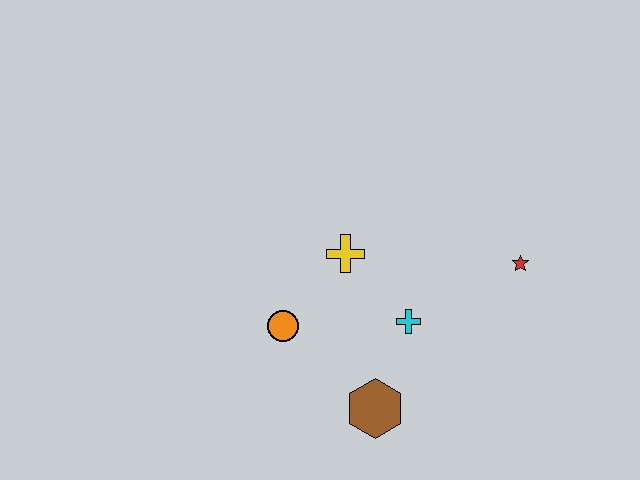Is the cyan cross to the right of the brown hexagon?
Yes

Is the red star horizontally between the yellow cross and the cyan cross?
No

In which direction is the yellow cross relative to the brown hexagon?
The yellow cross is above the brown hexagon.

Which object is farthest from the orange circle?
The red star is farthest from the orange circle.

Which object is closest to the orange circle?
The yellow cross is closest to the orange circle.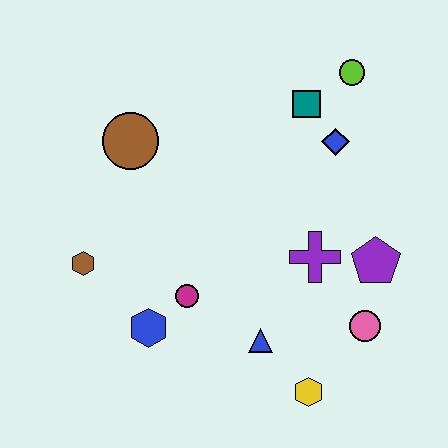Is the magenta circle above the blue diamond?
No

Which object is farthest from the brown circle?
The yellow hexagon is farthest from the brown circle.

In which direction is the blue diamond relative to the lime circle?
The blue diamond is below the lime circle.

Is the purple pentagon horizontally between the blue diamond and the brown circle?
No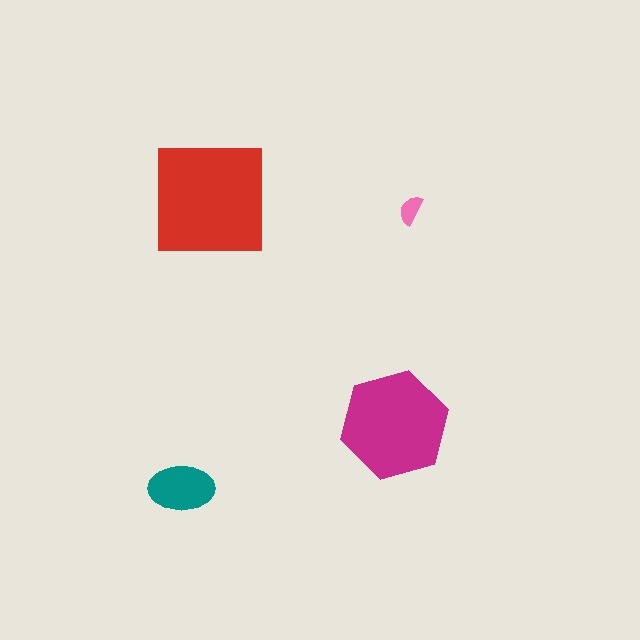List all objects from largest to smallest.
The red square, the magenta hexagon, the teal ellipse, the pink semicircle.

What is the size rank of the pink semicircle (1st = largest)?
4th.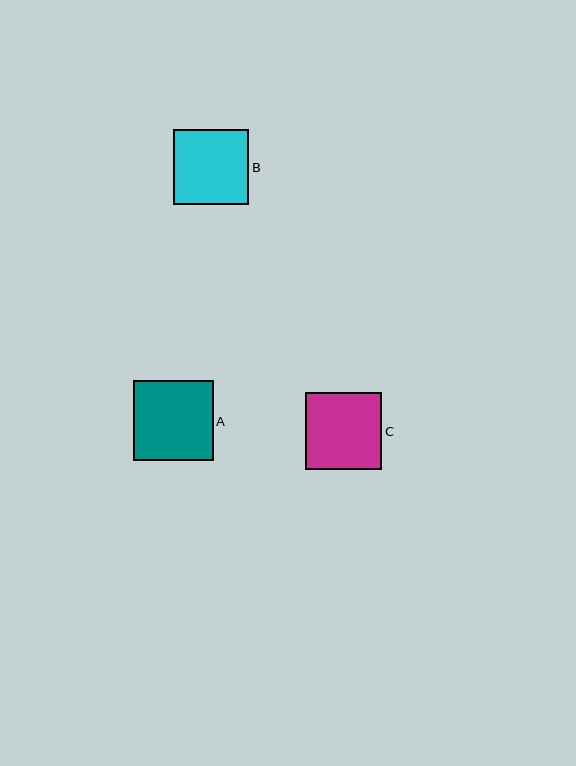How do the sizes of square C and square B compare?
Square C and square B are approximately the same size.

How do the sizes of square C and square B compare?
Square C and square B are approximately the same size.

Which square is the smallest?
Square B is the smallest with a size of approximately 75 pixels.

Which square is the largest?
Square A is the largest with a size of approximately 80 pixels.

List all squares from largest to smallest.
From largest to smallest: A, C, B.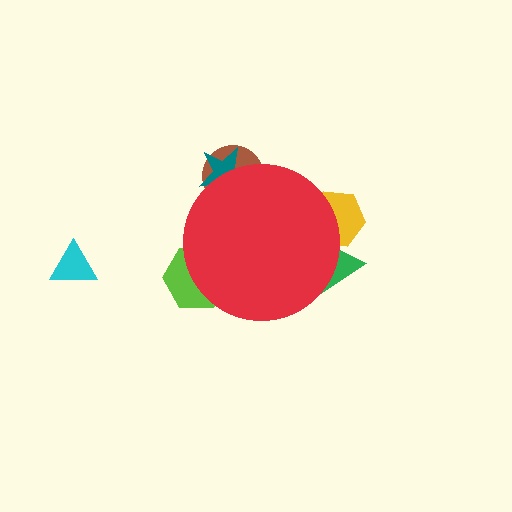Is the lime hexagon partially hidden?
Yes, the lime hexagon is partially hidden behind the red circle.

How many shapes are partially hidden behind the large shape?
5 shapes are partially hidden.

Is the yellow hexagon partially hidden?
Yes, the yellow hexagon is partially hidden behind the red circle.